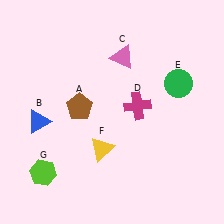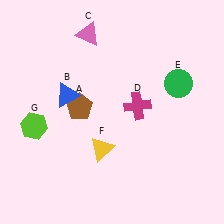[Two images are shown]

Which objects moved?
The objects that moved are: the blue triangle (B), the pink triangle (C), the lime hexagon (G).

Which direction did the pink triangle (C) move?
The pink triangle (C) moved left.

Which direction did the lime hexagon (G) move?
The lime hexagon (G) moved up.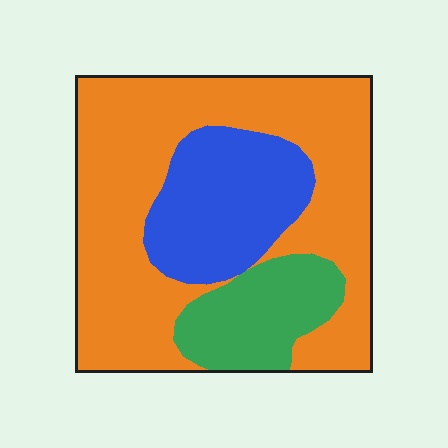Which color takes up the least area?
Green, at roughly 15%.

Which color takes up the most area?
Orange, at roughly 60%.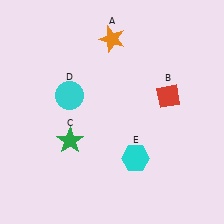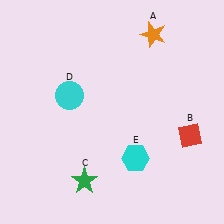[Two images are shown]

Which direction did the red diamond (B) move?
The red diamond (B) moved down.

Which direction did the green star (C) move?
The green star (C) moved down.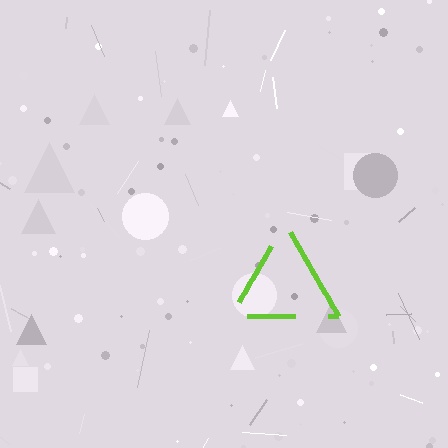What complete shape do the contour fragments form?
The contour fragments form a triangle.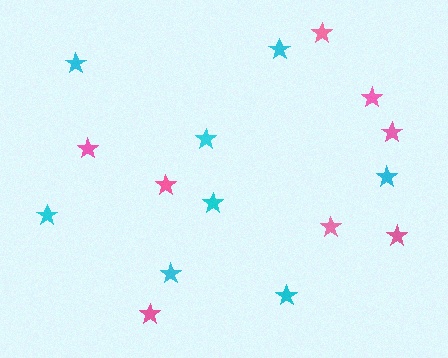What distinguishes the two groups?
There are 2 groups: one group of pink stars (8) and one group of cyan stars (8).